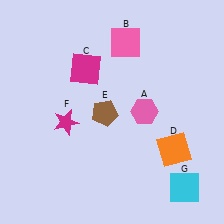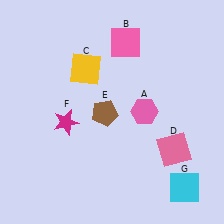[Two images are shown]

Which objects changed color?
C changed from magenta to yellow. D changed from orange to pink.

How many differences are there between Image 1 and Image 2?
There are 2 differences between the two images.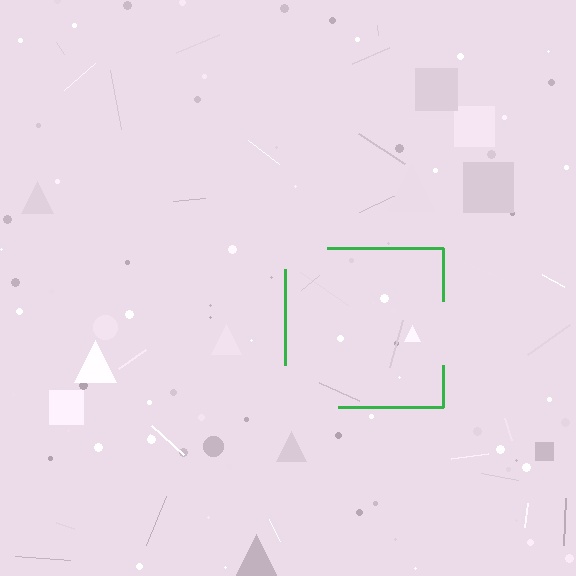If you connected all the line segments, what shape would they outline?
They would outline a square.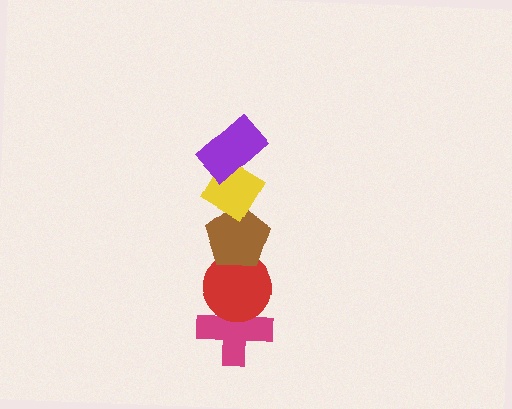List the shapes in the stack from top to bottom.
From top to bottom: the purple rectangle, the yellow diamond, the brown pentagon, the red circle, the magenta cross.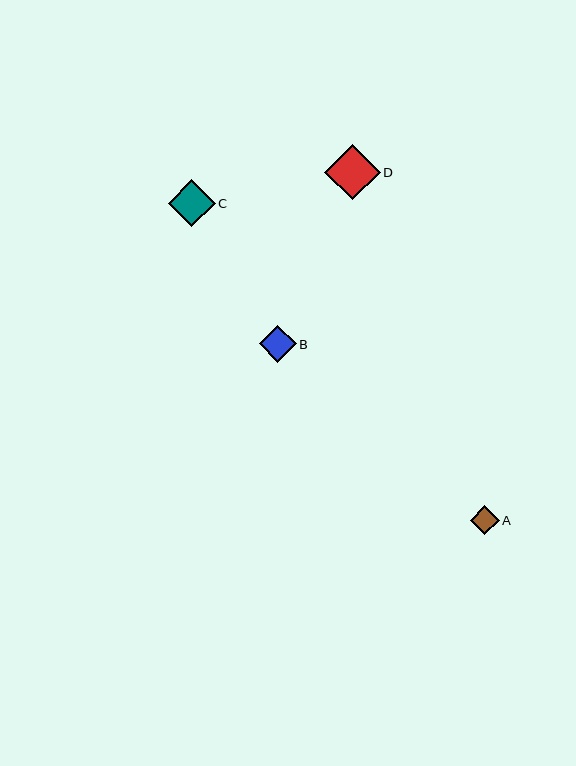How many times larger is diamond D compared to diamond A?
Diamond D is approximately 1.9 times the size of diamond A.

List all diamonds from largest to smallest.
From largest to smallest: D, C, B, A.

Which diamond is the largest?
Diamond D is the largest with a size of approximately 55 pixels.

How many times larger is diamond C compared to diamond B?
Diamond C is approximately 1.3 times the size of diamond B.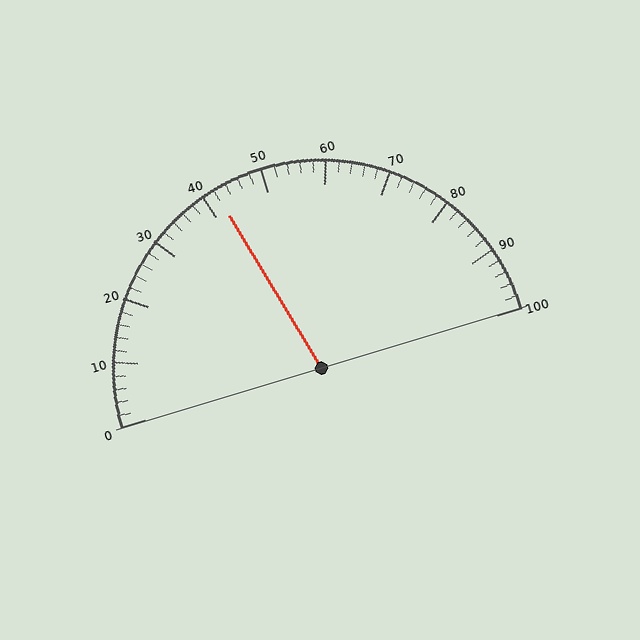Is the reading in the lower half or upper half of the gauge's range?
The reading is in the lower half of the range (0 to 100).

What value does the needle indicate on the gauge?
The needle indicates approximately 42.